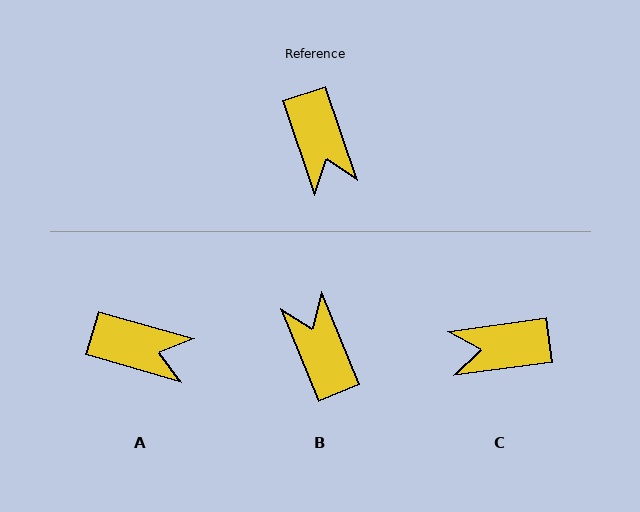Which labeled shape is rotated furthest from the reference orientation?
B, about 176 degrees away.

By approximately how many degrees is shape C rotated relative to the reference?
Approximately 101 degrees clockwise.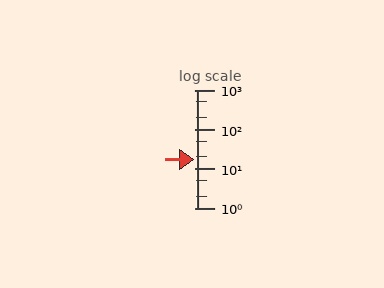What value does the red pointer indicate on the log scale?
The pointer indicates approximately 17.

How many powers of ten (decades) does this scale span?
The scale spans 3 decades, from 1 to 1000.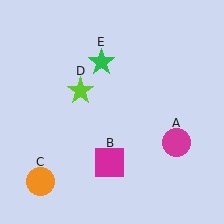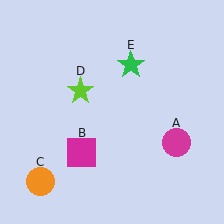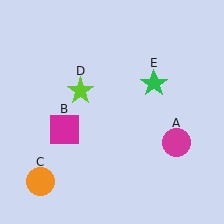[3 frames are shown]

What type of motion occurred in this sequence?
The magenta square (object B), green star (object E) rotated clockwise around the center of the scene.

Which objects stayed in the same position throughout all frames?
Magenta circle (object A) and orange circle (object C) and lime star (object D) remained stationary.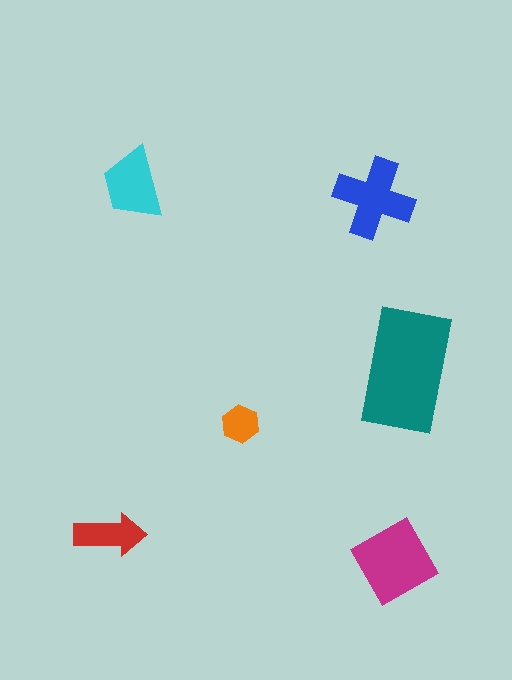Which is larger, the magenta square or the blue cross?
The magenta square.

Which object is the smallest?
The orange hexagon.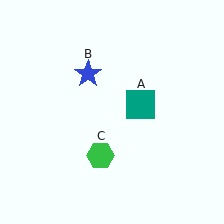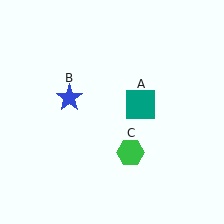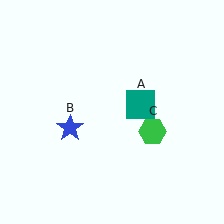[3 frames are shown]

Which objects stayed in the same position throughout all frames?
Teal square (object A) remained stationary.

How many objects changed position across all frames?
2 objects changed position: blue star (object B), green hexagon (object C).